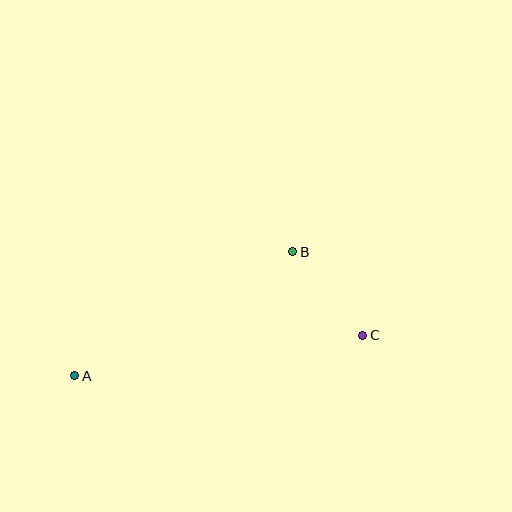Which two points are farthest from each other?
Points A and C are farthest from each other.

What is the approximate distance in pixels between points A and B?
The distance between A and B is approximately 251 pixels.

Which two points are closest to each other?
Points B and C are closest to each other.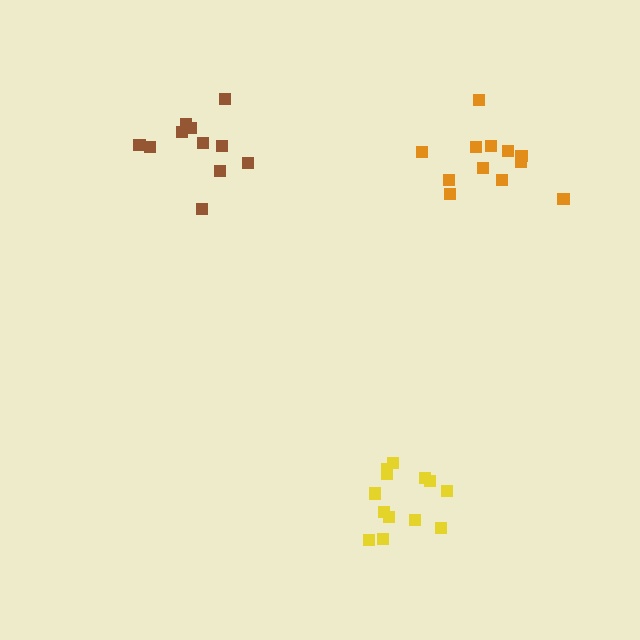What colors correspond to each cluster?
The clusters are colored: yellow, brown, orange.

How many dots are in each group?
Group 1: 13 dots, Group 2: 12 dots, Group 3: 12 dots (37 total).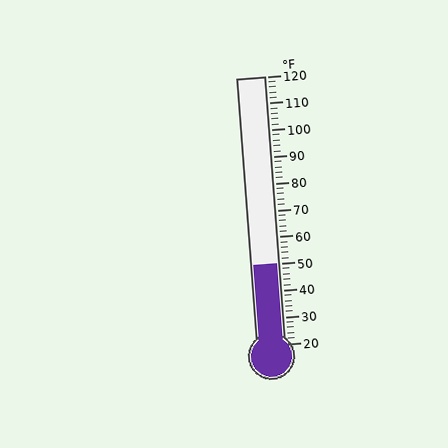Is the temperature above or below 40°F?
The temperature is above 40°F.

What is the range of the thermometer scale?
The thermometer scale ranges from 20°F to 120°F.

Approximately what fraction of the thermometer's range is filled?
The thermometer is filled to approximately 30% of its range.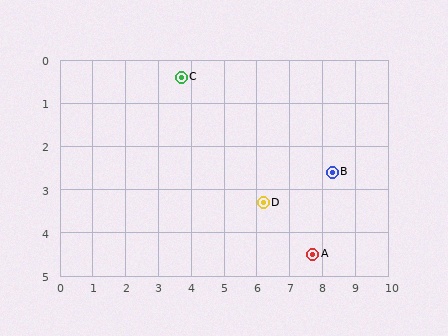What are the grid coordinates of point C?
Point C is at approximately (3.7, 0.4).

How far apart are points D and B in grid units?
Points D and B are about 2.2 grid units apart.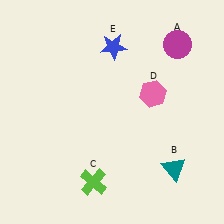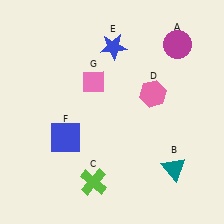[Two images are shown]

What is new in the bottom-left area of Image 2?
A blue square (F) was added in the bottom-left area of Image 2.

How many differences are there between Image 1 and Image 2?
There are 2 differences between the two images.